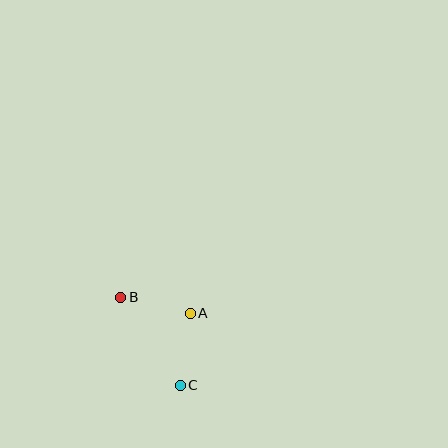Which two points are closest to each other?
Points A and B are closest to each other.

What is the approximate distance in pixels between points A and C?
The distance between A and C is approximately 73 pixels.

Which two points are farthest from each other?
Points B and C are farthest from each other.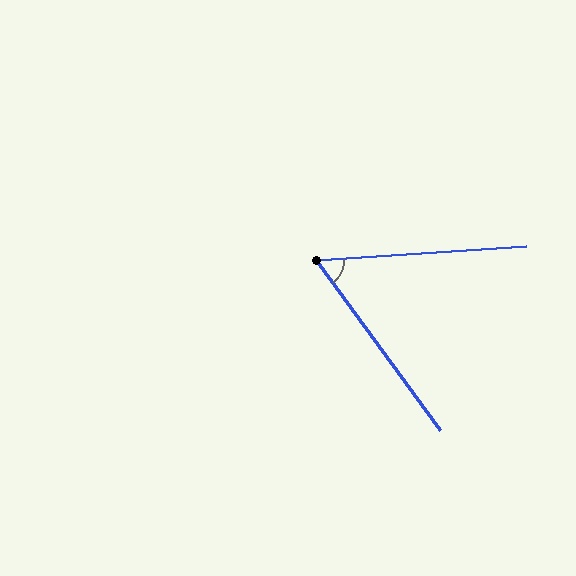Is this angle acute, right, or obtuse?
It is acute.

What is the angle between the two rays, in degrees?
Approximately 58 degrees.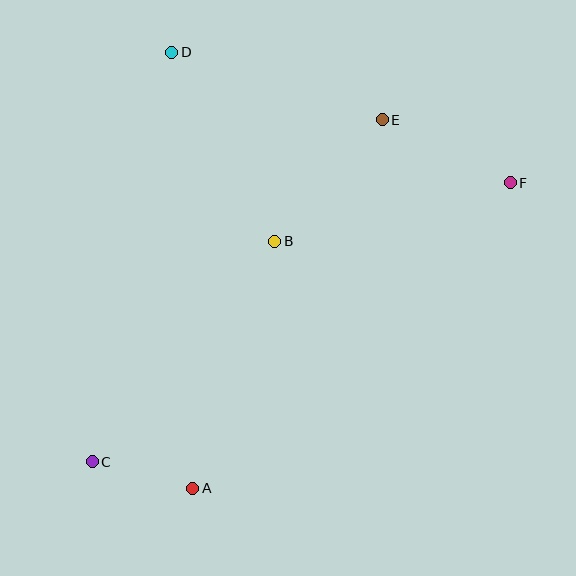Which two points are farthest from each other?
Points C and F are farthest from each other.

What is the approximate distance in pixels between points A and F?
The distance between A and F is approximately 441 pixels.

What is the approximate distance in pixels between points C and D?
The distance between C and D is approximately 417 pixels.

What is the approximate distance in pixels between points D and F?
The distance between D and F is approximately 363 pixels.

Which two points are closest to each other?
Points A and C are closest to each other.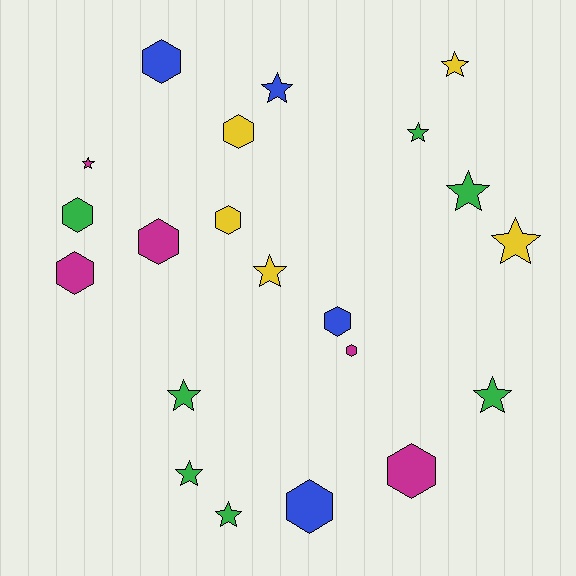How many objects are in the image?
There are 21 objects.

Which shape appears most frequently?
Star, with 11 objects.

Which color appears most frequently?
Green, with 7 objects.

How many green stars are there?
There are 6 green stars.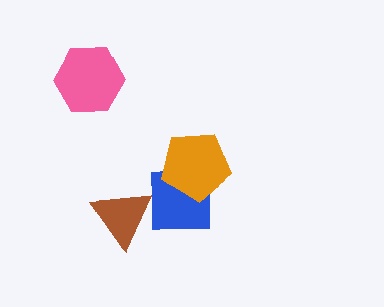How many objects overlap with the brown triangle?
0 objects overlap with the brown triangle.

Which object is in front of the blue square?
The orange pentagon is in front of the blue square.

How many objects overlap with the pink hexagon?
0 objects overlap with the pink hexagon.